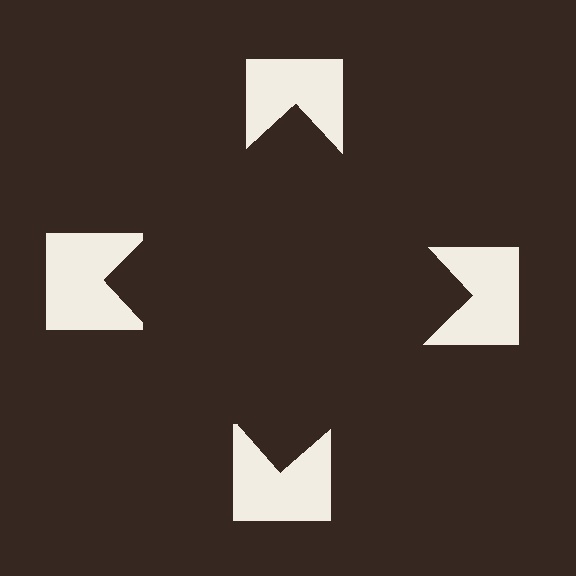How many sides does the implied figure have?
4 sides.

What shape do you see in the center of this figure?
An illusory square — its edges are inferred from the aligned wedge cuts in the notched squares, not physically drawn.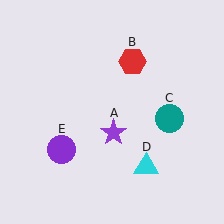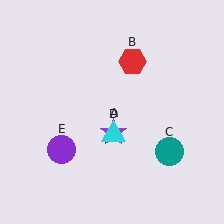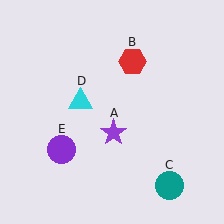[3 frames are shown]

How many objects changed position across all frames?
2 objects changed position: teal circle (object C), cyan triangle (object D).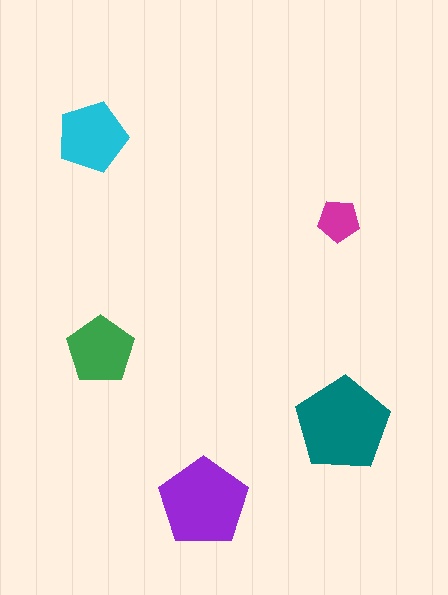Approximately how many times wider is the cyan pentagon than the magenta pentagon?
About 1.5 times wider.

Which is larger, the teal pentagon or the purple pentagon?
The teal one.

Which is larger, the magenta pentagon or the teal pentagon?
The teal one.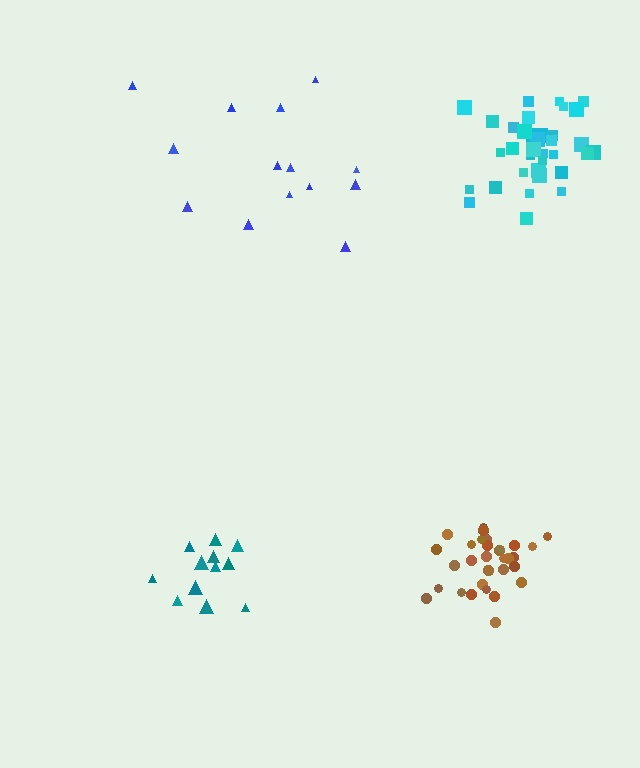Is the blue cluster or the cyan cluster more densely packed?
Cyan.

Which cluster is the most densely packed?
Brown.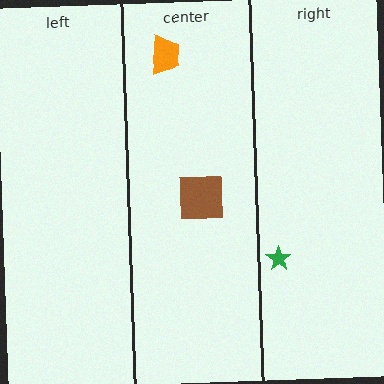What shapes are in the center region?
The brown square, the orange trapezoid.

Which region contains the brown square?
The center region.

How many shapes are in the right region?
1.